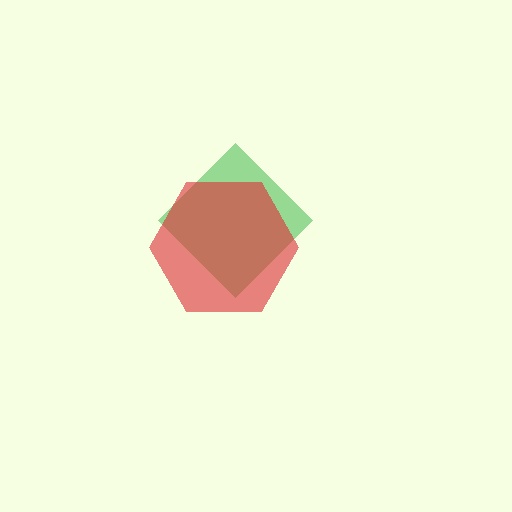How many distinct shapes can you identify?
There are 2 distinct shapes: a green diamond, a red hexagon.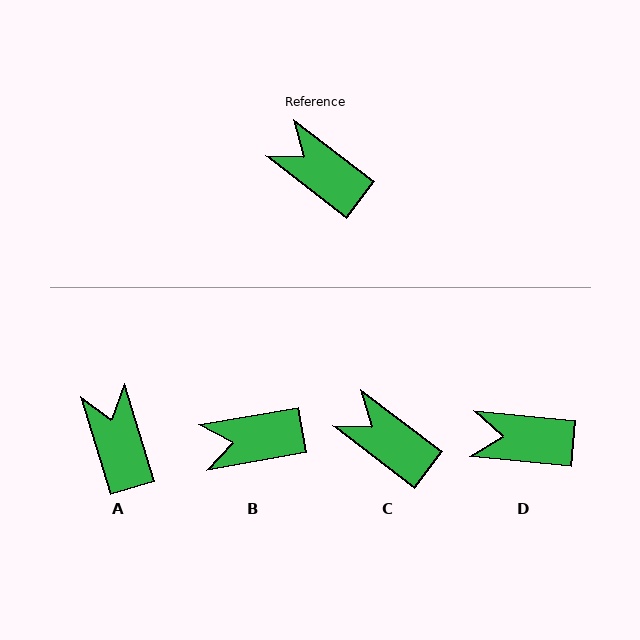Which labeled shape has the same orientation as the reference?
C.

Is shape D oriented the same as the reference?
No, it is off by about 32 degrees.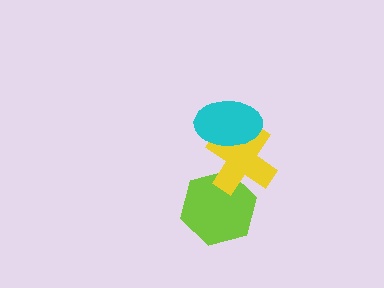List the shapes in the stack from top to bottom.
From top to bottom: the cyan ellipse, the yellow cross, the lime hexagon.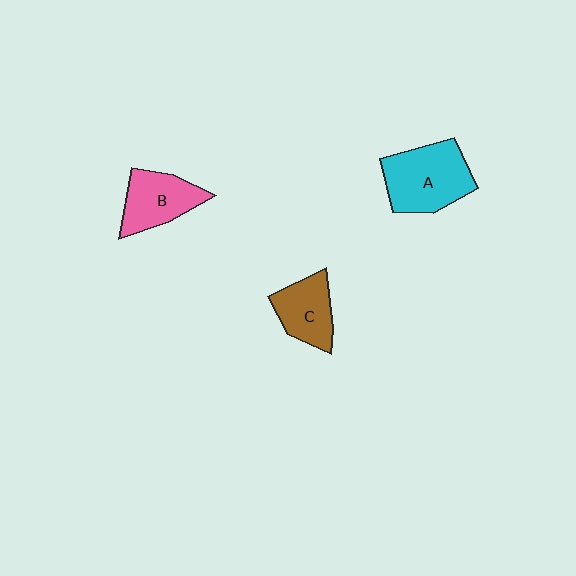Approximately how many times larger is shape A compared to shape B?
Approximately 1.4 times.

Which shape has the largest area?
Shape A (cyan).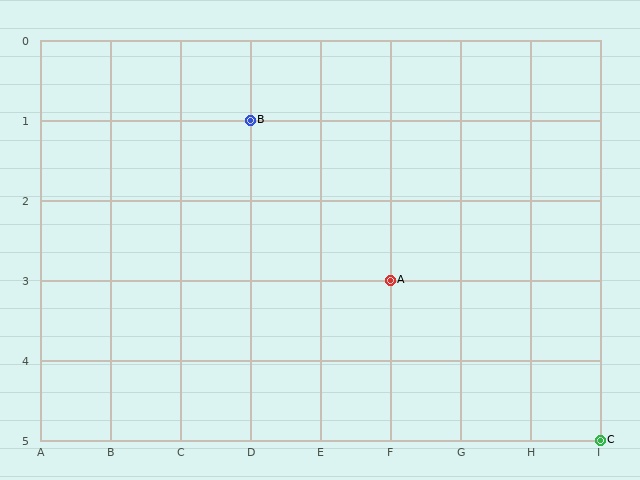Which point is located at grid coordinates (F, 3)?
Point A is at (F, 3).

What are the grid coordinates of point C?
Point C is at grid coordinates (I, 5).